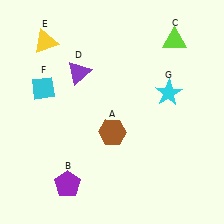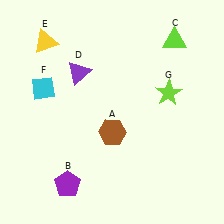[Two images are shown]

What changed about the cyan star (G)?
In Image 1, G is cyan. In Image 2, it changed to lime.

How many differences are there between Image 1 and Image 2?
There is 1 difference between the two images.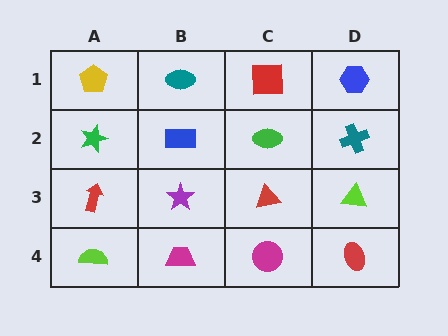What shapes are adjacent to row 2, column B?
A teal ellipse (row 1, column B), a purple star (row 3, column B), a green star (row 2, column A), a green ellipse (row 2, column C).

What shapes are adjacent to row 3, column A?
A green star (row 2, column A), a lime semicircle (row 4, column A), a purple star (row 3, column B).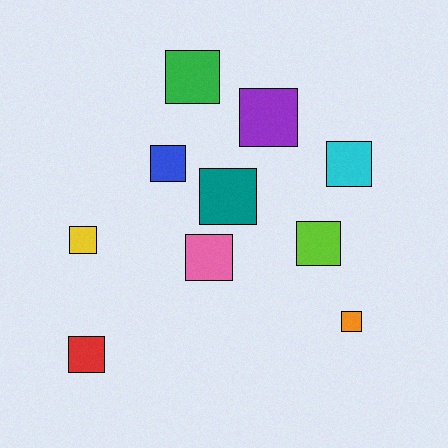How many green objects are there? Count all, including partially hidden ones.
There is 1 green object.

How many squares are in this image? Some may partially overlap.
There are 10 squares.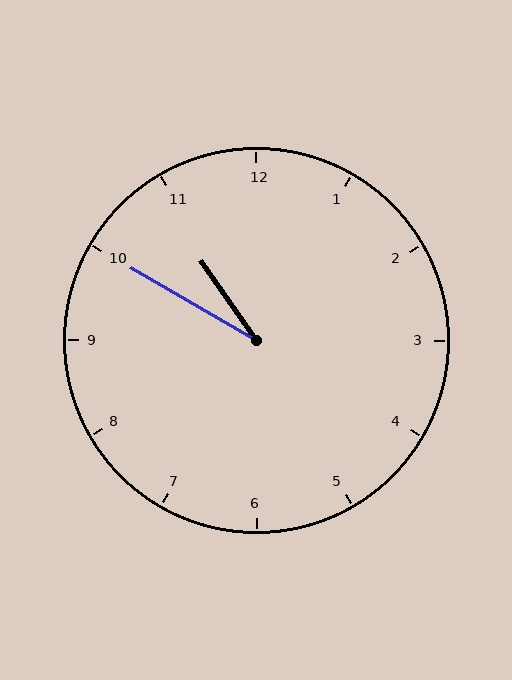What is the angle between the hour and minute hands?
Approximately 25 degrees.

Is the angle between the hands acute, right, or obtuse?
It is acute.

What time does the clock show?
10:50.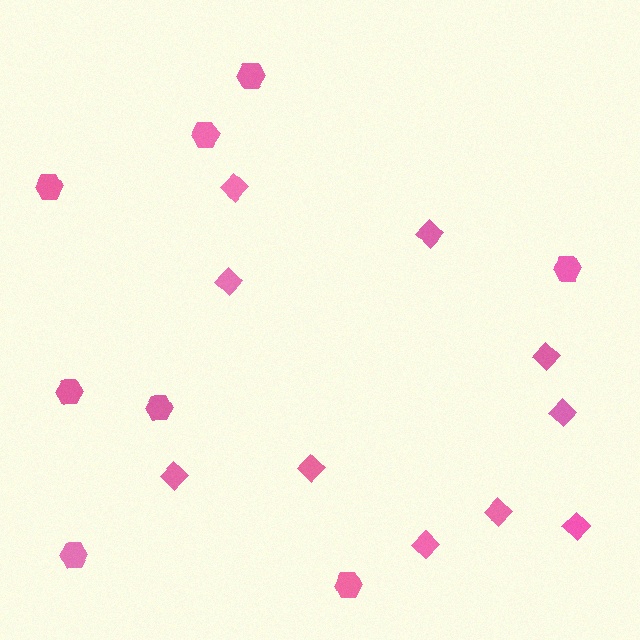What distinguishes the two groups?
There are 2 groups: one group of diamonds (10) and one group of hexagons (8).